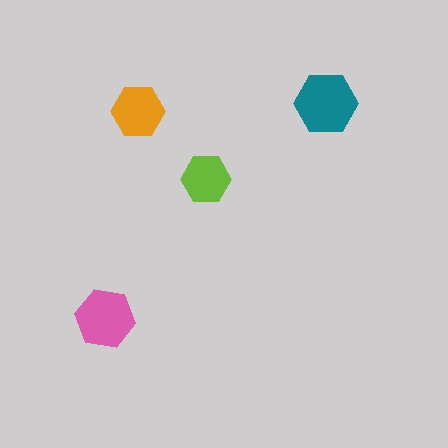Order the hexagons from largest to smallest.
the teal one, the pink one, the orange one, the lime one.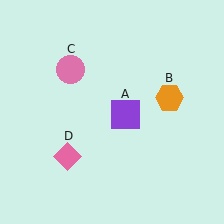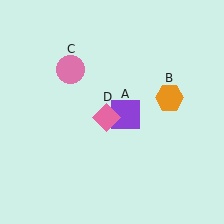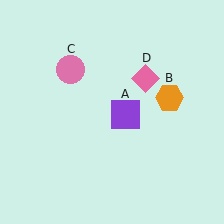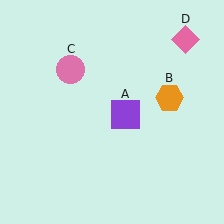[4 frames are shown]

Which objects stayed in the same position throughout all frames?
Purple square (object A) and orange hexagon (object B) and pink circle (object C) remained stationary.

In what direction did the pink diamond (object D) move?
The pink diamond (object D) moved up and to the right.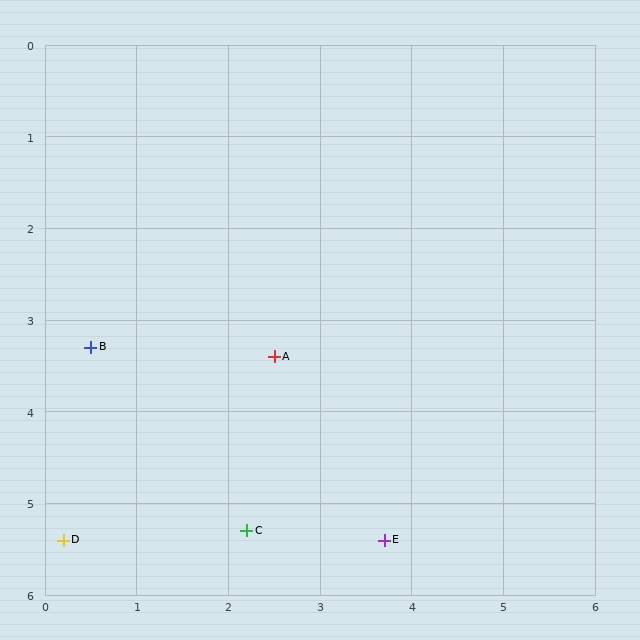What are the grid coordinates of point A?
Point A is at approximately (2.5, 3.4).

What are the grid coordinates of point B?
Point B is at approximately (0.5, 3.3).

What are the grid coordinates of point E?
Point E is at approximately (3.7, 5.4).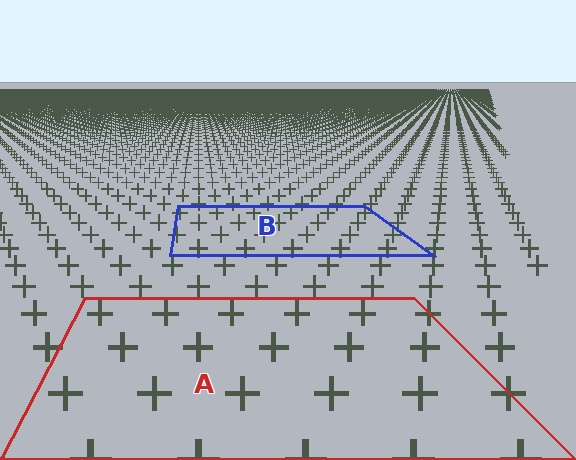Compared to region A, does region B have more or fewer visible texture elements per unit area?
Region B has more texture elements per unit area — they are packed more densely because it is farther away.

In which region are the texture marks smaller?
The texture marks are smaller in region B, because it is farther away.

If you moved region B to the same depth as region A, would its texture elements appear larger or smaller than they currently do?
They would appear larger. At a closer depth, the same texture elements are projected at a bigger on-screen size.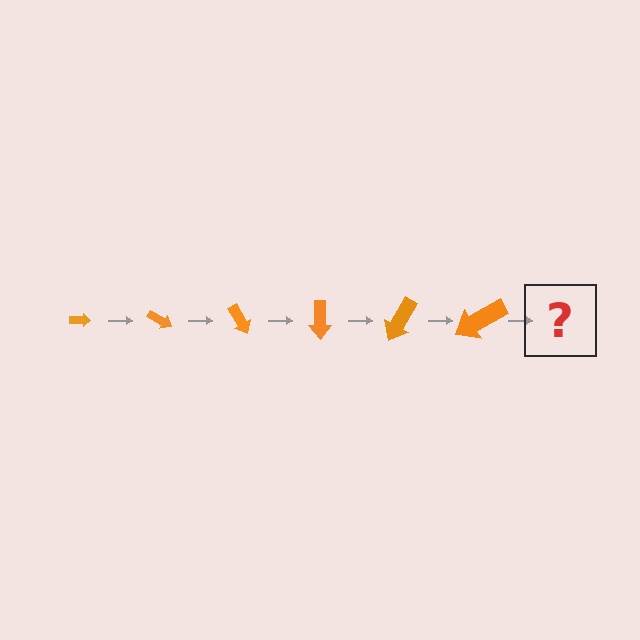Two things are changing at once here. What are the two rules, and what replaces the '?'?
The two rules are that the arrow grows larger each step and it rotates 30 degrees each step. The '?' should be an arrow, larger than the previous one and rotated 180 degrees from the start.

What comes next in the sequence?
The next element should be an arrow, larger than the previous one and rotated 180 degrees from the start.